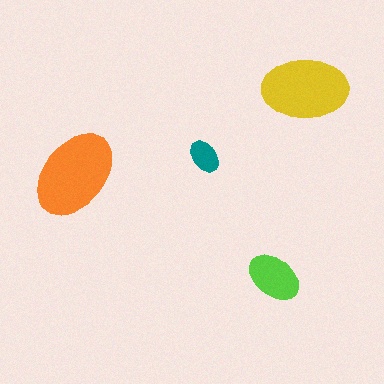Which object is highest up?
The yellow ellipse is topmost.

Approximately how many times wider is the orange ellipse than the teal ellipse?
About 2.5 times wider.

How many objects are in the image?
There are 4 objects in the image.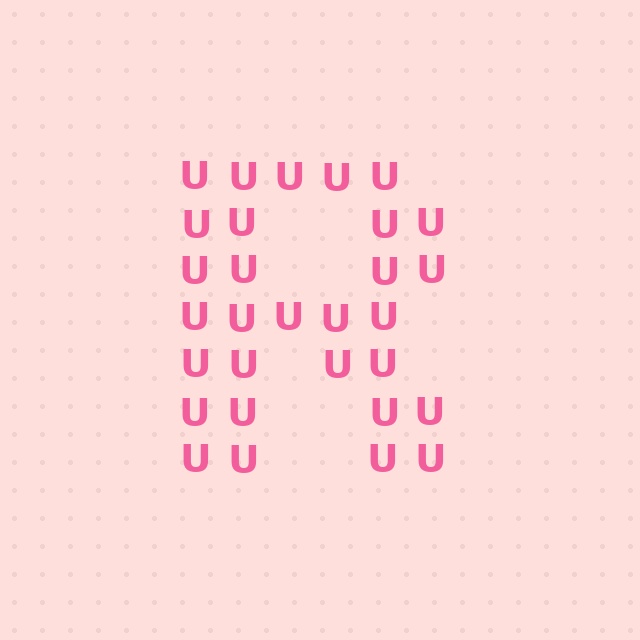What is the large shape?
The large shape is the letter R.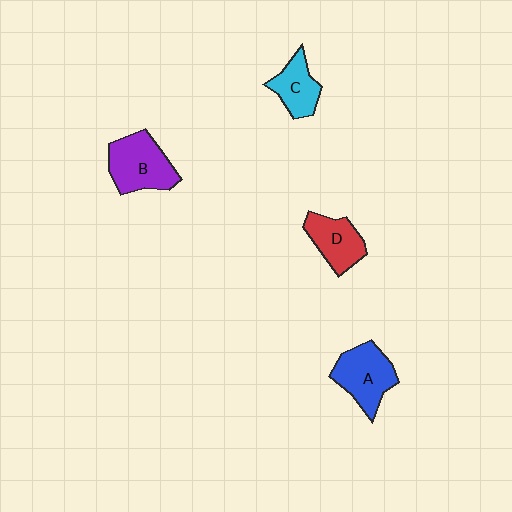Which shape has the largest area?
Shape B (purple).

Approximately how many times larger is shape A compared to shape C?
Approximately 1.4 times.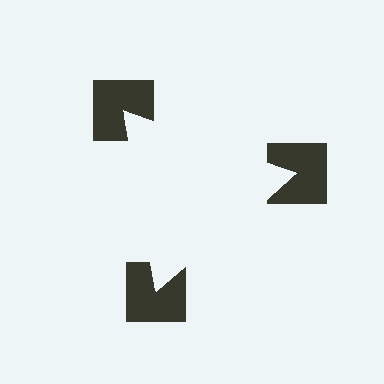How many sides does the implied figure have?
3 sides.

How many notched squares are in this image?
There are 3 — one at each vertex of the illusory triangle.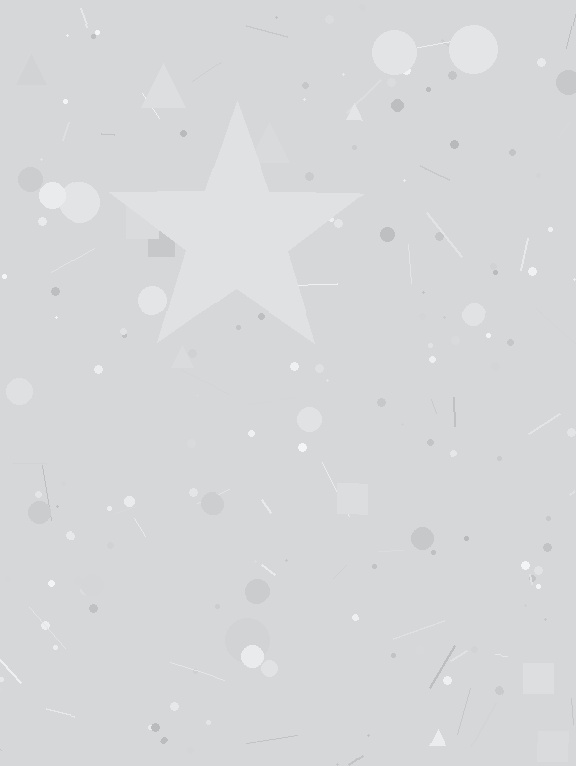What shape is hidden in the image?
A star is hidden in the image.